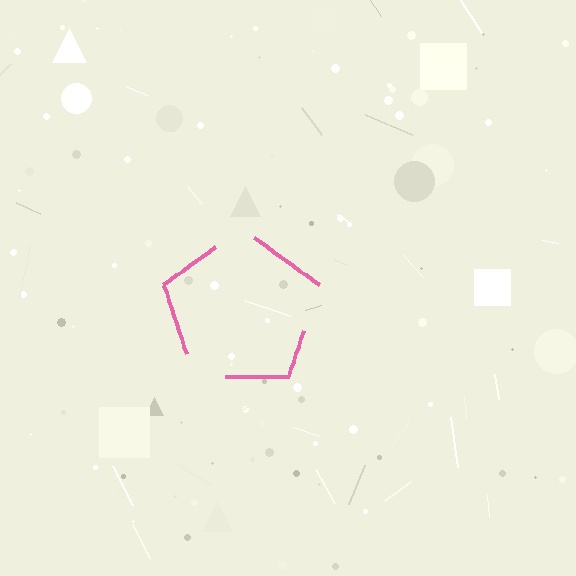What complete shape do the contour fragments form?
The contour fragments form a pentagon.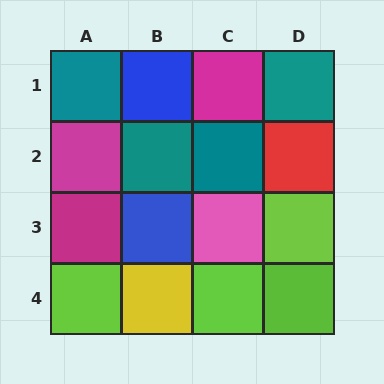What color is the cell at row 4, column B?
Yellow.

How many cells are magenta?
3 cells are magenta.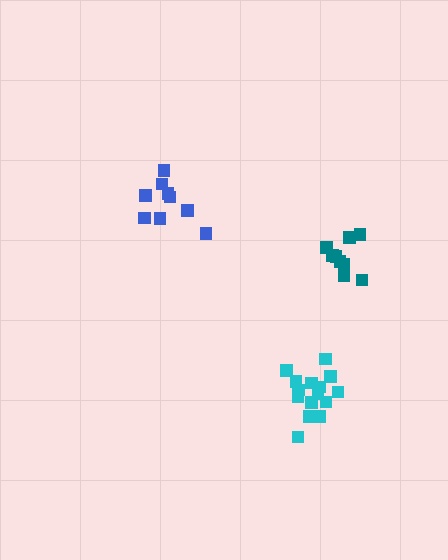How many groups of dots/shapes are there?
There are 3 groups.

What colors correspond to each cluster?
The clusters are colored: blue, teal, cyan.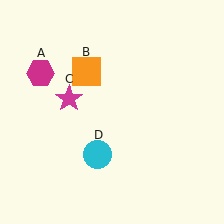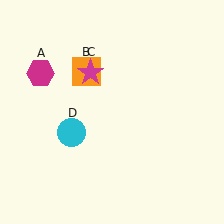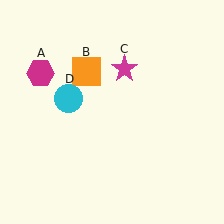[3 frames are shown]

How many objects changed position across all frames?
2 objects changed position: magenta star (object C), cyan circle (object D).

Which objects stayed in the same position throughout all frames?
Magenta hexagon (object A) and orange square (object B) remained stationary.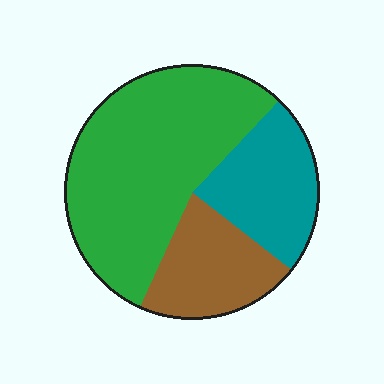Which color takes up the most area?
Green, at roughly 55%.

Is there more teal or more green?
Green.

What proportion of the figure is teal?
Teal covers around 25% of the figure.